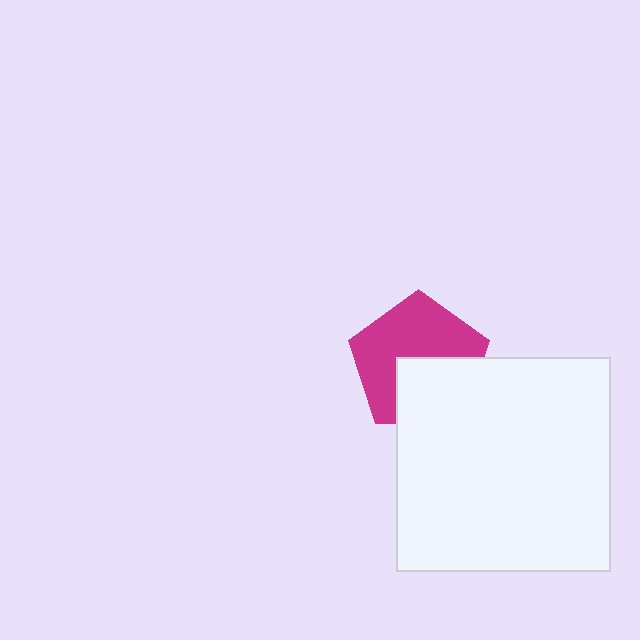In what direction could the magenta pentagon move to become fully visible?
The magenta pentagon could move up. That would shift it out from behind the white square entirely.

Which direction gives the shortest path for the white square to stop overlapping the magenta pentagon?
Moving down gives the shortest separation.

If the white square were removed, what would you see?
You would see the complete magenta pentagon.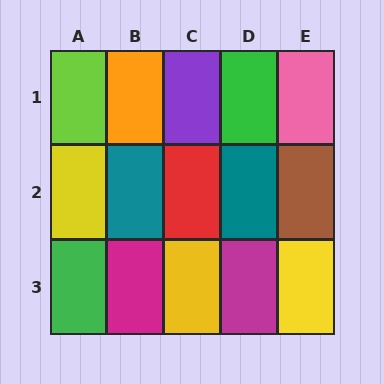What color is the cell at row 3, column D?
Magenta.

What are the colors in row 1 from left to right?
Lime, orange, purple, green, pink.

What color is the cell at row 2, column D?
Teal.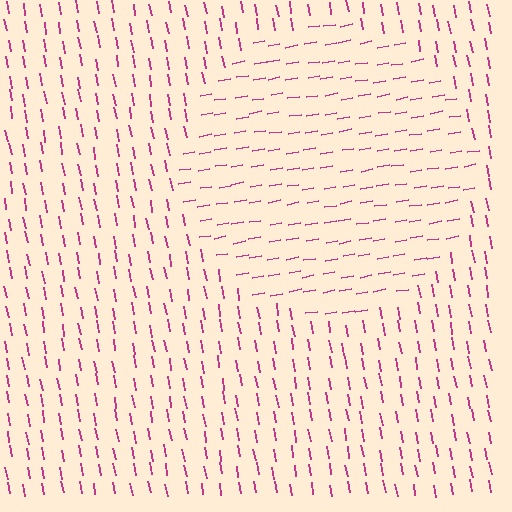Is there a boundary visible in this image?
Yes, there is a texture boundary formed by a change in line orientation.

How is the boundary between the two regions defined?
The boundary is defined purely by a change in line orientation (approximately 89 degrees difference). All lines are the same color and thickness.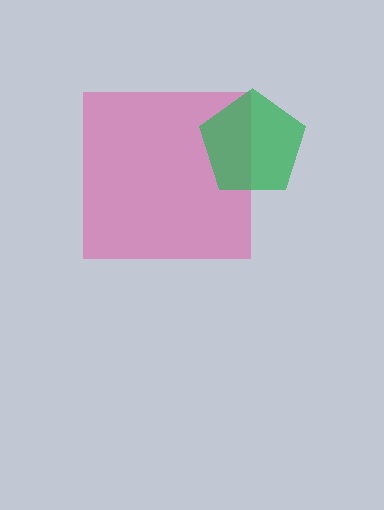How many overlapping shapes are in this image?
There are 2 overlapping shapes in the image.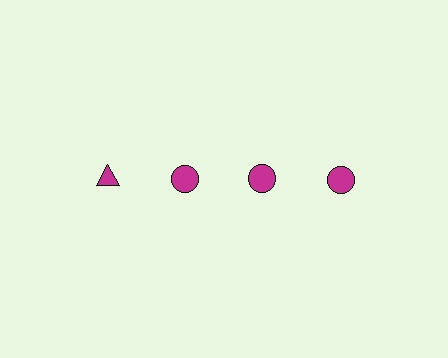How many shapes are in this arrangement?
There are 4 shapes arranged in a grid pattern.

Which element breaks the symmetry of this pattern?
The magenta triangle in the top row, leftmost column breaks the symmetry. All other shapes are magenta circles.